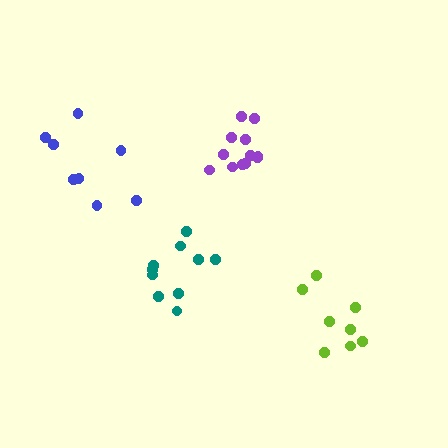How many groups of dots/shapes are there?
There are 4 groups.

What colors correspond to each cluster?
The clusters are colored: purple, teal, blue, lime.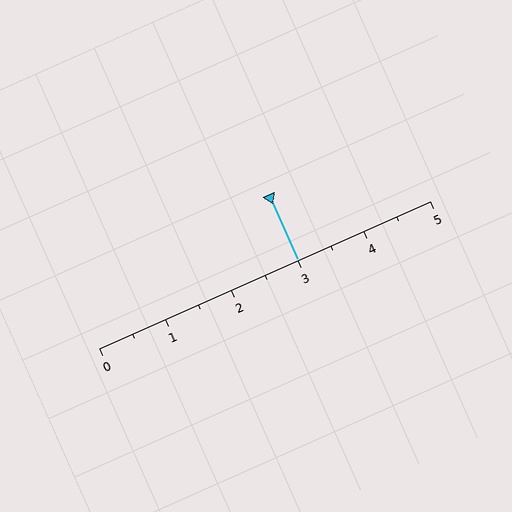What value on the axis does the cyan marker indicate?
The marker indicates approximately 3.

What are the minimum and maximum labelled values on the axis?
The axis runs from 0 to 5.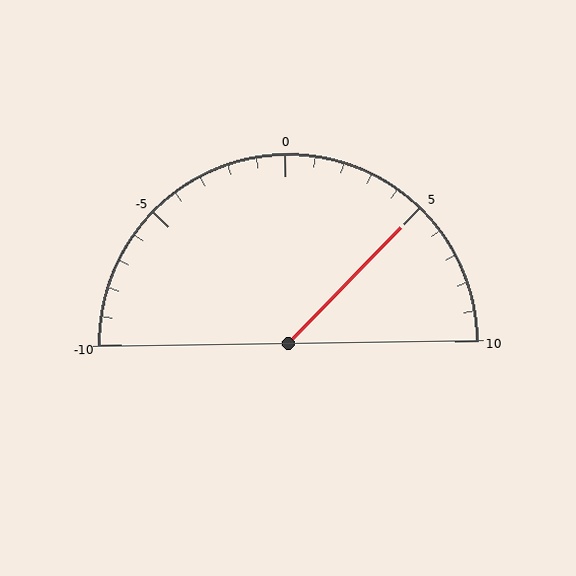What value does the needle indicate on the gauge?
The needle indicates approximately 5.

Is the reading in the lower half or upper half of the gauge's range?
The reading is in the upper half of the range (-10 to 10).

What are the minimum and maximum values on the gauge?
The gauge ranges from -10 to 10.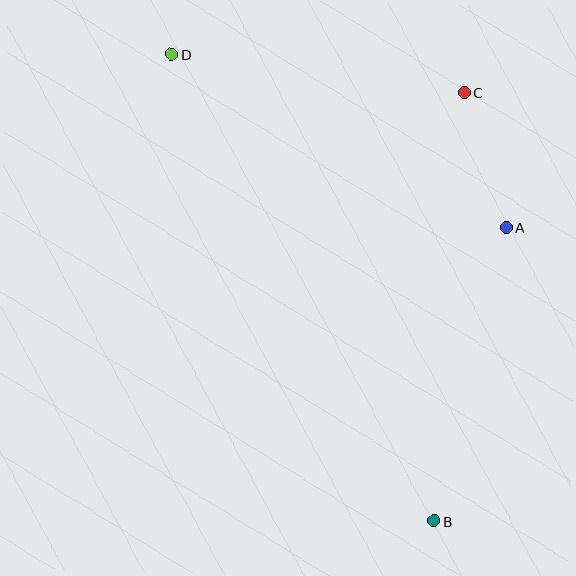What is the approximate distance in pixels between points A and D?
The distance between A and D is approximately 377 pixels.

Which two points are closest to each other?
Points A and C are closest to each other.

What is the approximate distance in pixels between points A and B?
The distance between A and B is approximately 302 pixels.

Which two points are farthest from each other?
Points B and D are farthest from each other.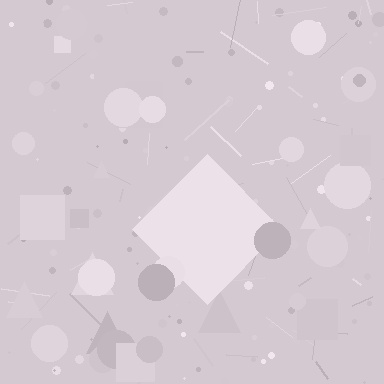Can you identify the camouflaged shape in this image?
The camouflaged shape is a diamond.